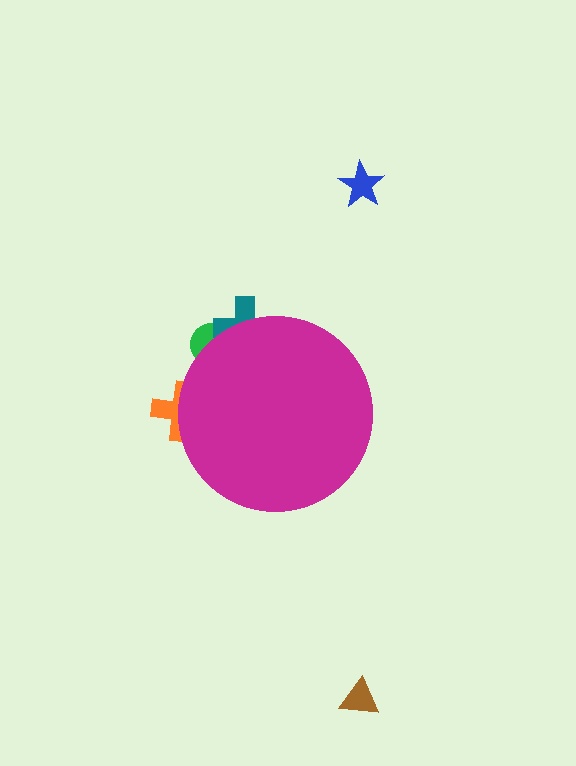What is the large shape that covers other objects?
A magenta circle.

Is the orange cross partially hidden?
Yes, the orange cross is partially hidden behind the magenta circle.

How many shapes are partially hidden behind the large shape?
3 shapes are partially hidden.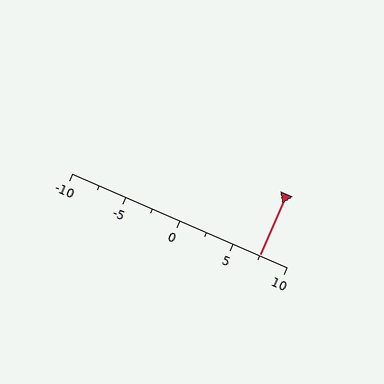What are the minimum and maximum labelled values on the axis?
The axis runs from -10 to 10.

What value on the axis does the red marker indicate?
The marker indicates approximately 7.5.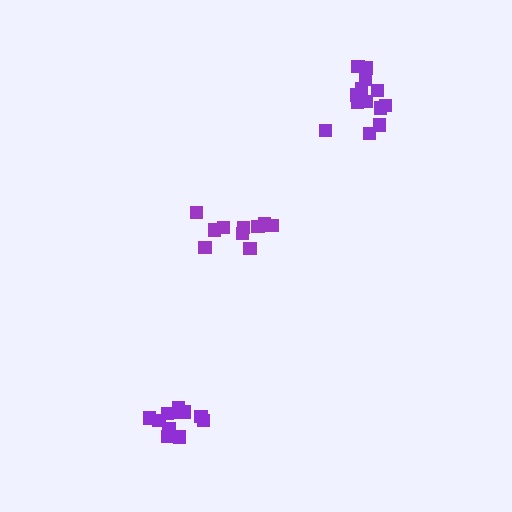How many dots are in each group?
Group 1: 13 dots, Group 2: 10 dots, Group 3: 11 dots (34 total).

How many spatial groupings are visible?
There are 3 spatial groupings.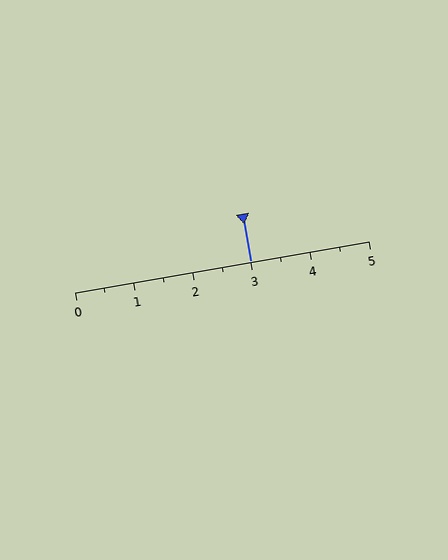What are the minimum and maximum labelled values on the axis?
The axis runs from 0 to 5.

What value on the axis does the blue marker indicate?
The marker indicates approximately 3.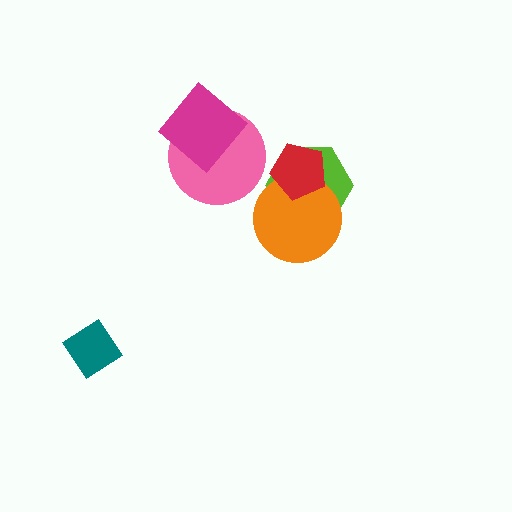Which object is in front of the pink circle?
The magenta diamond is in front of the pink circle.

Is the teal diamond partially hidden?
No, no other shape covers it.